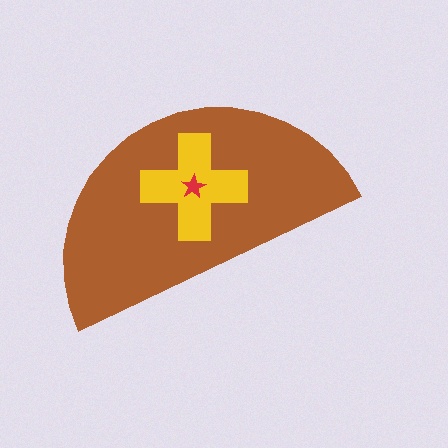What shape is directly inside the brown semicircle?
The yellow cross.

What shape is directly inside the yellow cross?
The red star.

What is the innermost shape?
The red star.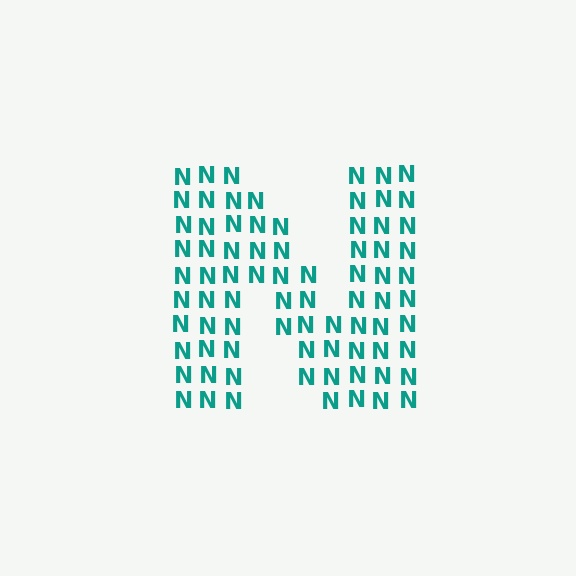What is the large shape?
The large shape is the letter N.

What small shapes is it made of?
It is made of small letter N's.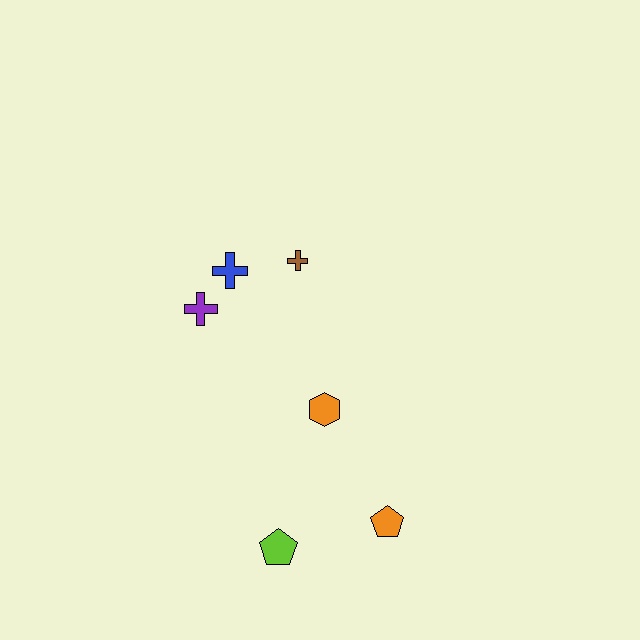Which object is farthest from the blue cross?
The orange pentagon is farthest from the blue cross.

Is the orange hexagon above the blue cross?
No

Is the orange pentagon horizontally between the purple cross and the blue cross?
No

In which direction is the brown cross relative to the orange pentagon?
The brown cross is above the orange pentagon.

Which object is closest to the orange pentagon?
The lime pentagon is closest to the orange pentagon.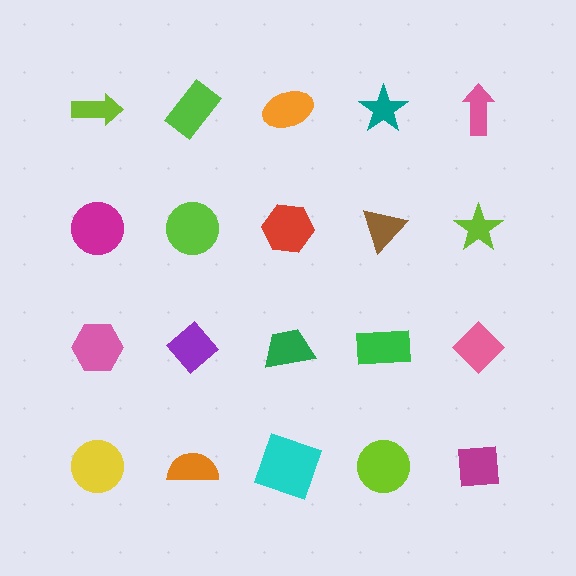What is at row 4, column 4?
A lime circle.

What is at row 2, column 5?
A lime star.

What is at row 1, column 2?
A lime rectangle.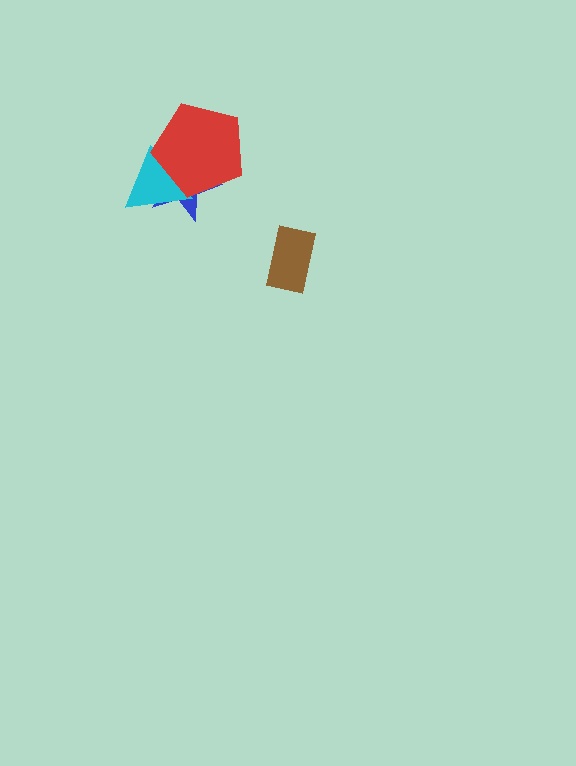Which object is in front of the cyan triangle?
The red pentagon is in front of the cyan triangle.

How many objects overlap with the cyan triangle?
2 objects overlap with the cyan triangle.